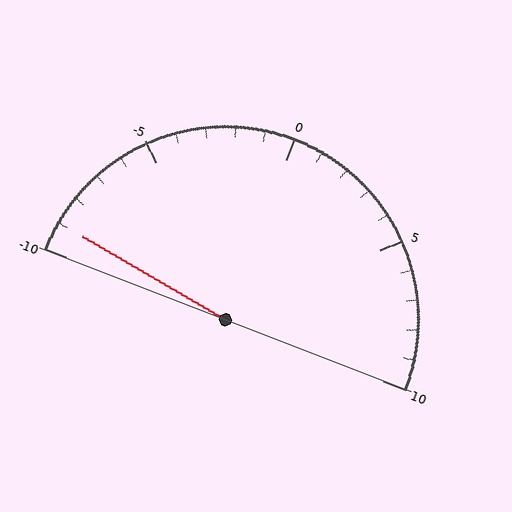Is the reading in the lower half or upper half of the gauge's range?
The reading is in the lower half of the range (-10 to 10).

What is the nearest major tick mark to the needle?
The nearest major tick mark is -10.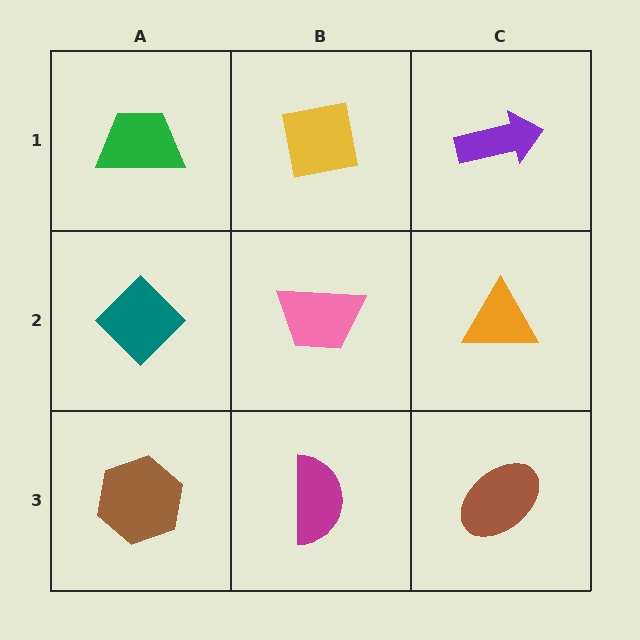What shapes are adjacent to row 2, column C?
A purple arrow (row 1, column C), a brown ellipse (row 3, column C), a pink trapezoid (row 2, column B).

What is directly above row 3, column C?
An orange triangle.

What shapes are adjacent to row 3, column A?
A teal diamond (row 2, column A), a magenta semicircle (row 3, column B).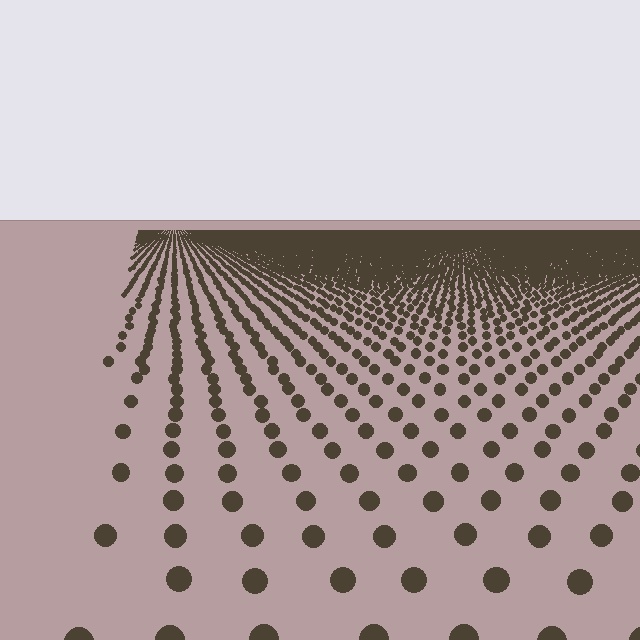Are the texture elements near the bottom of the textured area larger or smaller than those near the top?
Larger. Near the bottom, elements are closer to the viewer and appear at a bigger on-screen size.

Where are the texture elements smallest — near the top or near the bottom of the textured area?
Near the top.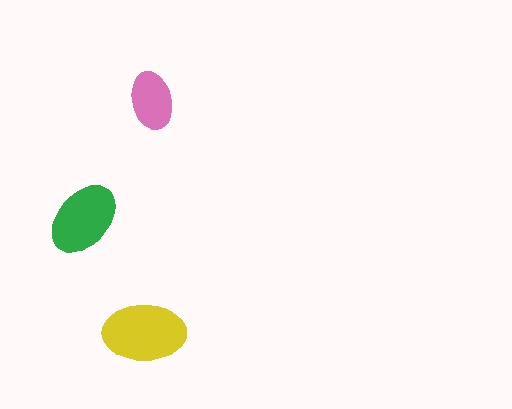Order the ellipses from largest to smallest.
the yellow one, the green one, the pink one.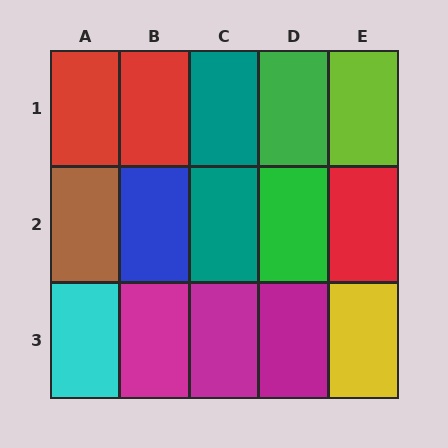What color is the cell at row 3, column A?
Cyan.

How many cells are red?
3 cells are red.